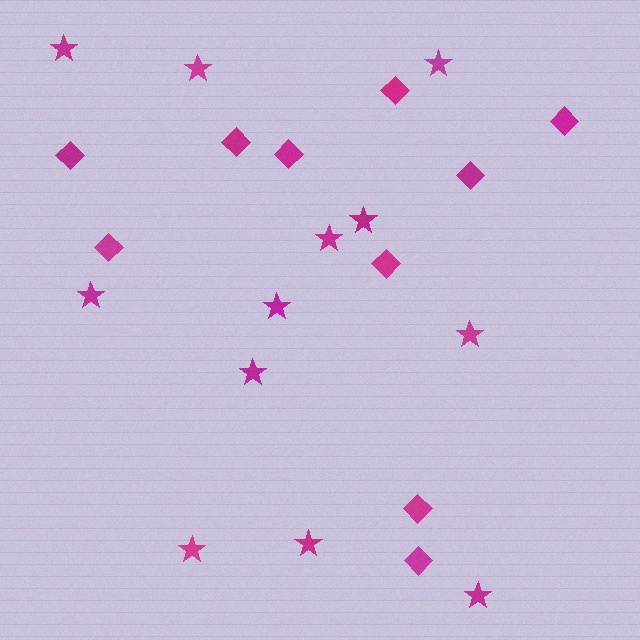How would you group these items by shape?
There are 2 groups: one group of diamonds (10) and one group of stars (12).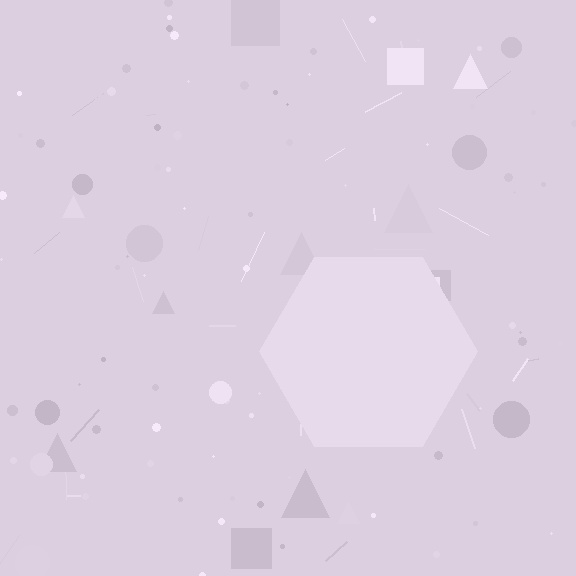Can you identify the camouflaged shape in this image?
The camouflaged shape is a hexagon.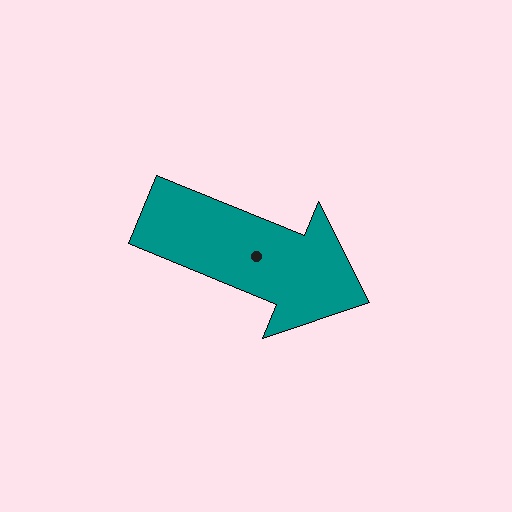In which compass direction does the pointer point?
East.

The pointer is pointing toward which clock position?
Roughly 4 o'clock.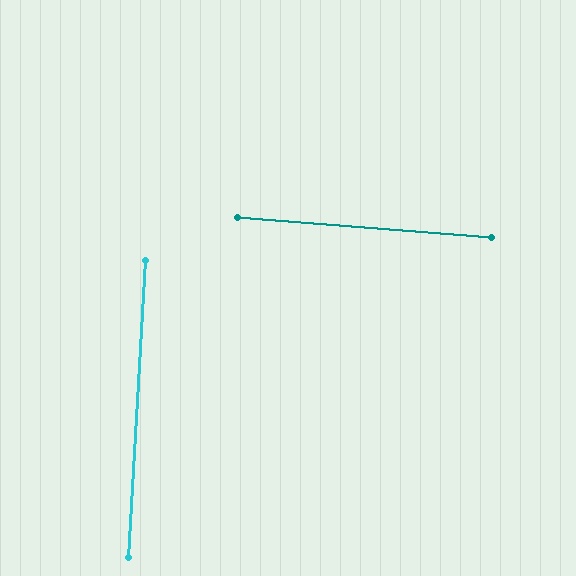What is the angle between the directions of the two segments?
Approximately 89 degrees.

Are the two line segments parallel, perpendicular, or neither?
Perpendicular — they meet at approximately 89°.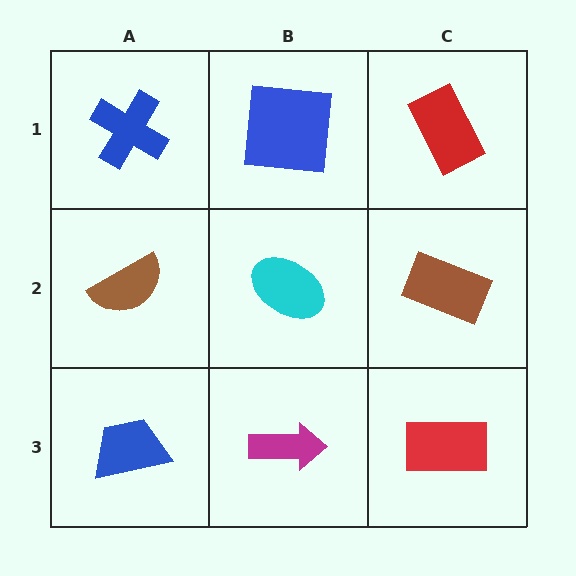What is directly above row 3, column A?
A brown semicircle.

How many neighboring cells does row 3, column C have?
2.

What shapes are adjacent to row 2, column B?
A blue square (row 1, column B), a magenta arrow (row 3, column B), a brown semicircle (row 2, column A), a brown rectangle (row 2, column C).